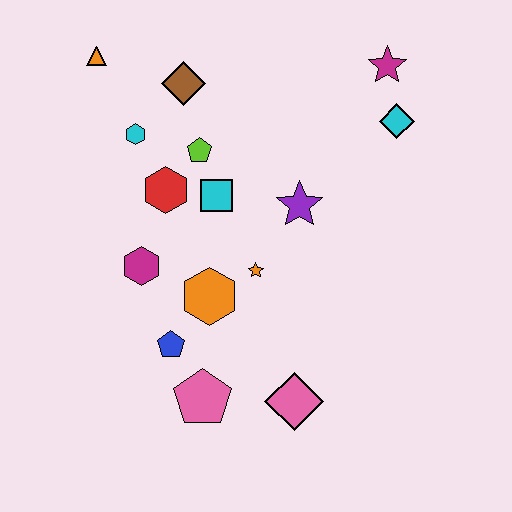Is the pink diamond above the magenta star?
No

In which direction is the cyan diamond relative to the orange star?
The cyan diamond is above the orange star.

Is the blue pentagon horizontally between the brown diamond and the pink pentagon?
No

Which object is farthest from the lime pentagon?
The pink diamond is farthest from the lime pentagon.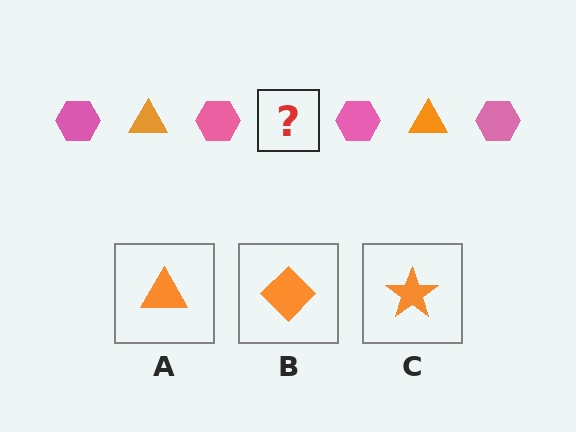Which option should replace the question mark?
Option A.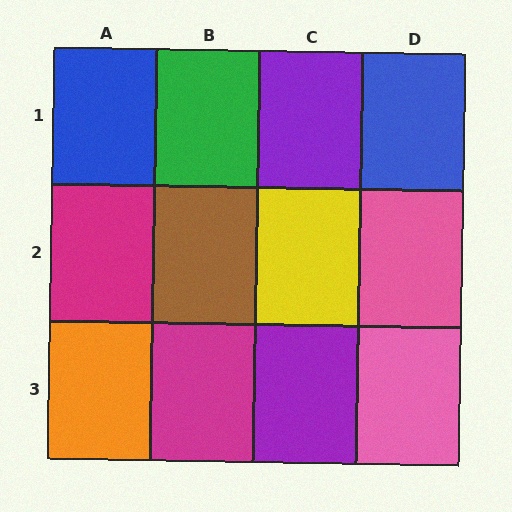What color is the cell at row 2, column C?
Yellow.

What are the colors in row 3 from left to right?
Orange, magenta, purple, pink.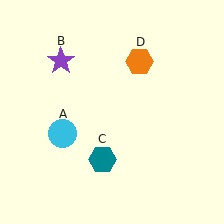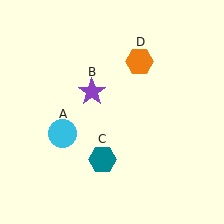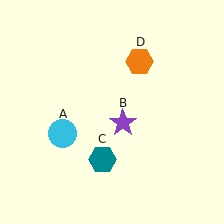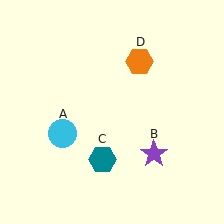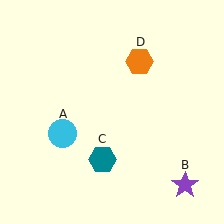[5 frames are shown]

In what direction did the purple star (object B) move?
The purple star (object B) moved down and to the right.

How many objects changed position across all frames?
1 object changed position: purple star (object B).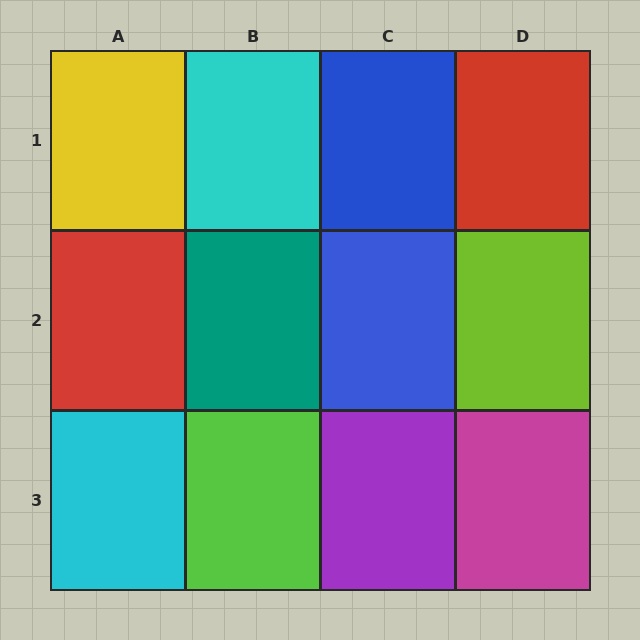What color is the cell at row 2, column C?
Blue.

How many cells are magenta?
1 cell is magenta.